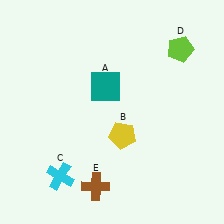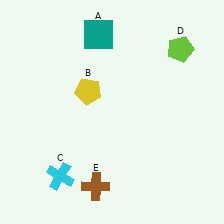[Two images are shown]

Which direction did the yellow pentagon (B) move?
The yellow pentagon (B) moved up.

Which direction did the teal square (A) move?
The teal square (A) moved up.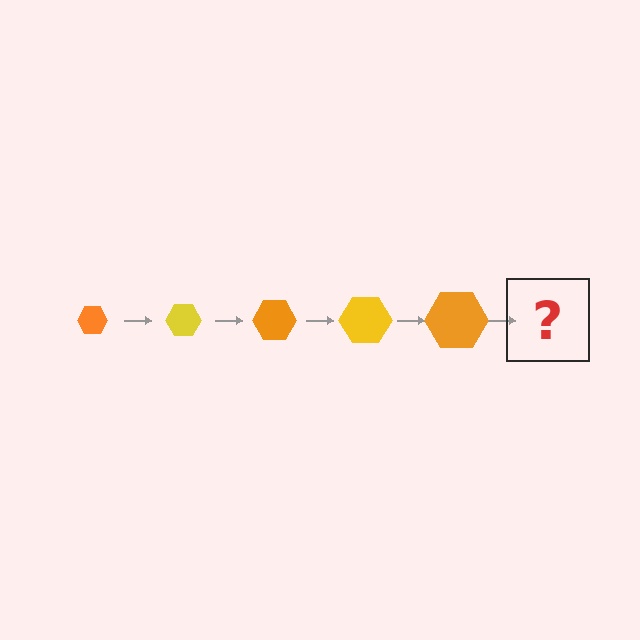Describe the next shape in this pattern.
It should be a yellow hexagon, larger than the previous one.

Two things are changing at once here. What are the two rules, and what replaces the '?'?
The two rules are that the hexagon grows larger each step and the color cycles through orange and yellow. The '?' should be a yellow hexagon, larger than the previous one.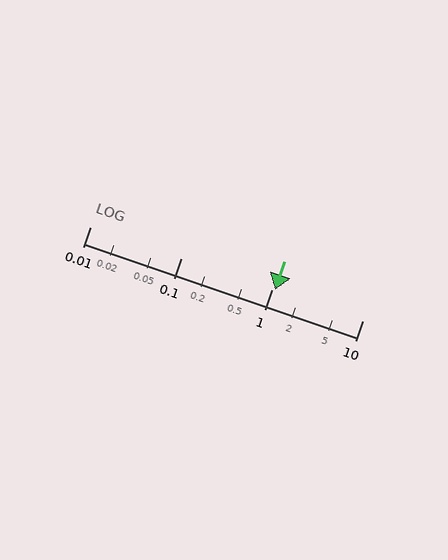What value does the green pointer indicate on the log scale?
The pointer indicates approximately 1.1.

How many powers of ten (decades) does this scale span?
The scale spans 3 decades, from 0.01 to 10.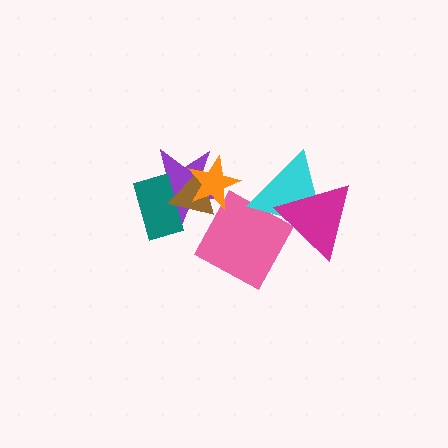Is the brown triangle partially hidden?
Yes, it is partially covered by another shape.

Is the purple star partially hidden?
Yes, it is partially covered by another shape.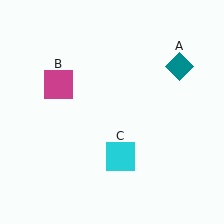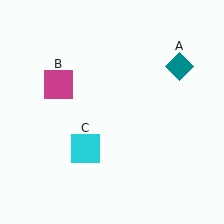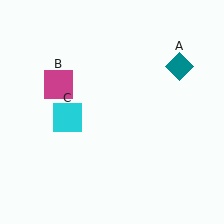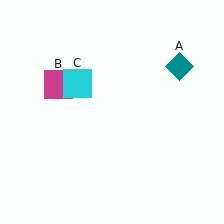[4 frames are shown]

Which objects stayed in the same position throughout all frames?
Teal diamond (object A) and magenta square (object B) remained stationary.